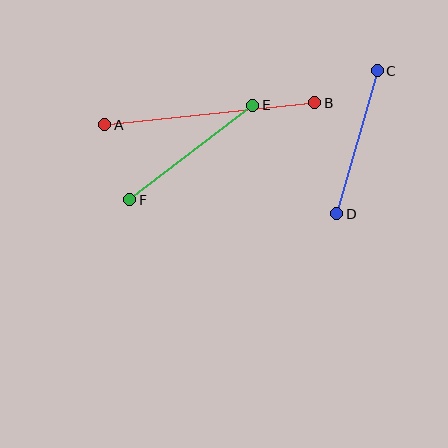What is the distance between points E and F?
The distance is approximately 155 pixels.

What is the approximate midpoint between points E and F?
The midpoint is at approximately (191, 152) pixels.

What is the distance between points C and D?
The distance is approximately 149 pixels.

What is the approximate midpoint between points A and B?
The midpoint is at approximately (210, 114) pixels.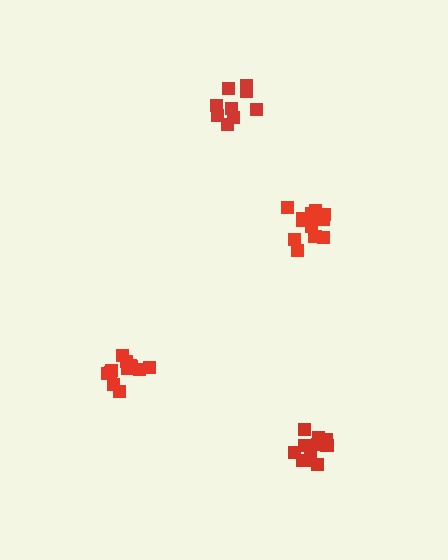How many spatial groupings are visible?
There are 4 spatial groupings.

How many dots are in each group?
Group 1: 12 dots, Group 2: 9 dots, Group 3: 12 dots, Group 4: 12 dots (45 total).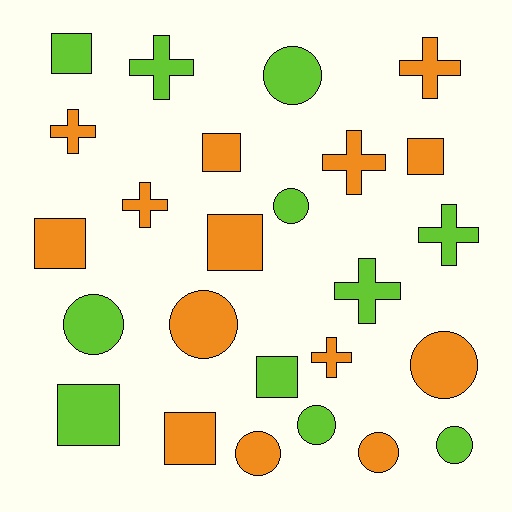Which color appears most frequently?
Orange, with 14 objects.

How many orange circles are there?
There are 4 orange circles.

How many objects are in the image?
There are 25 objects.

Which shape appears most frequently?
Circle, with 9 objects.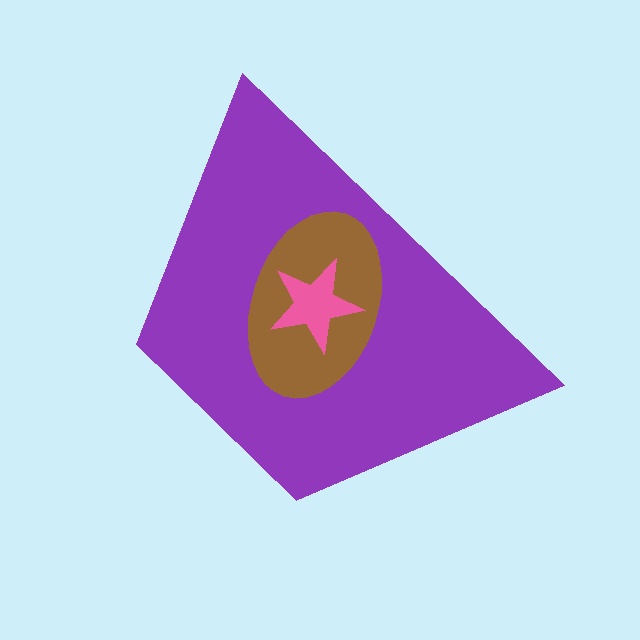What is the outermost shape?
The purple trapezoid.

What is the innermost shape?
The pink star.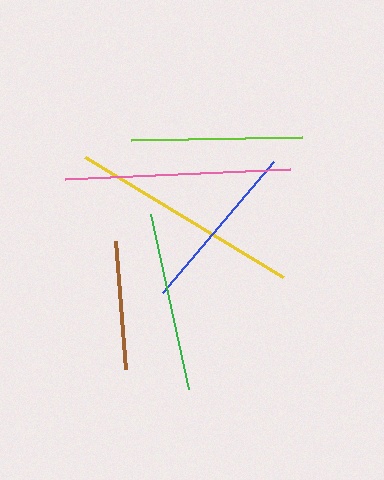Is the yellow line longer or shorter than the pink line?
The yellow line is longer than the pink line.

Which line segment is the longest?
The yellow line is the longest at approximately 232 pixels.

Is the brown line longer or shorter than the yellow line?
The yellow line is longer than the brown line.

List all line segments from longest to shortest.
From longest to shortest: yellow, pink, green, blue, lime, brown.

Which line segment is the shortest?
The brown line is the shortest at approximately 129 pixels.